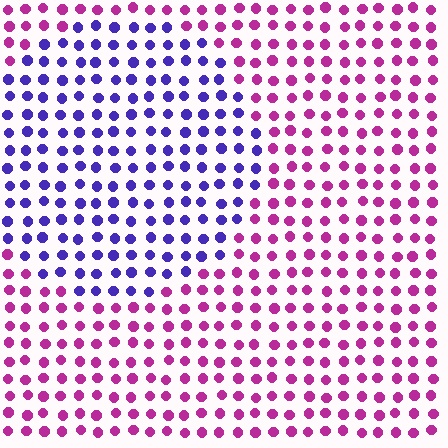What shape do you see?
I see a circle.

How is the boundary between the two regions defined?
The boundary is defined purely by a slight shift in hue (about 61 degrees). Spacing, size, and orientation are identical on both sides.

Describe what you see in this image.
The image is filled with small magenta elements in a uniform arrangement. A circle-shaped region is visible where the elements are tinted to a slightly different hue, forming a subtle color boundary.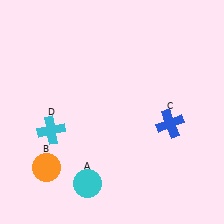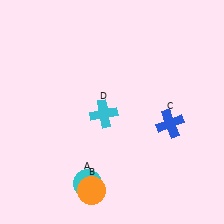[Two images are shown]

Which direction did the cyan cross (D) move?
The cyan cross (D) moved right.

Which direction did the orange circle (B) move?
The orange circle (B) moved right.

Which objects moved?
The objects that moved are: the orange circle (B), the cyan cross (D).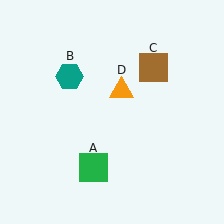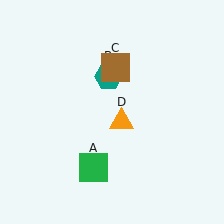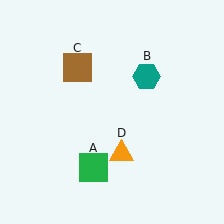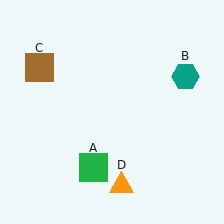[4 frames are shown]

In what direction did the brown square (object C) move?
The brown square (object C) moved left.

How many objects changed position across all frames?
3 objects changed position: teal hexagon (object B), brown square (object C), orange triangle (object D).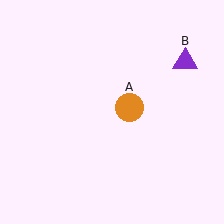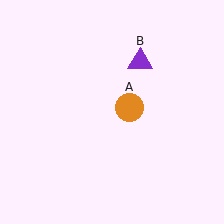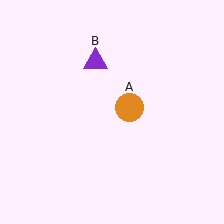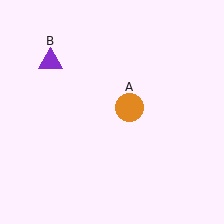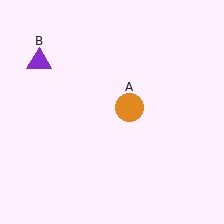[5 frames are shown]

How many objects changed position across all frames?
1 object changed position: purple triangle (object B).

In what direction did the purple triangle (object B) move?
The purple triangle (object B) moved left.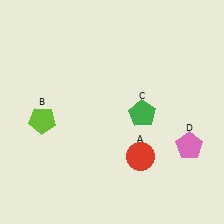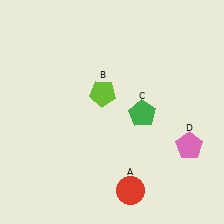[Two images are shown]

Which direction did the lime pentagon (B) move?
The lime pentagon (B) moved right.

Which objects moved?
The objects that moved are: the red circle (A), the lime pentagon (B).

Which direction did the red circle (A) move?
The red circle (A) moved down.